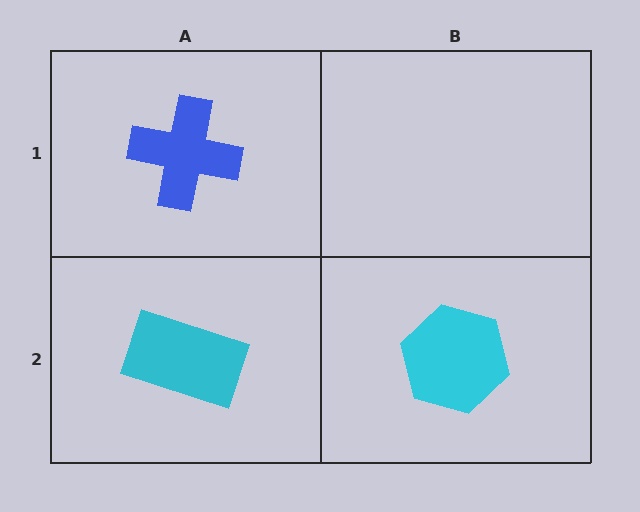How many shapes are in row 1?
1 shape.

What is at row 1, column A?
A blue cross.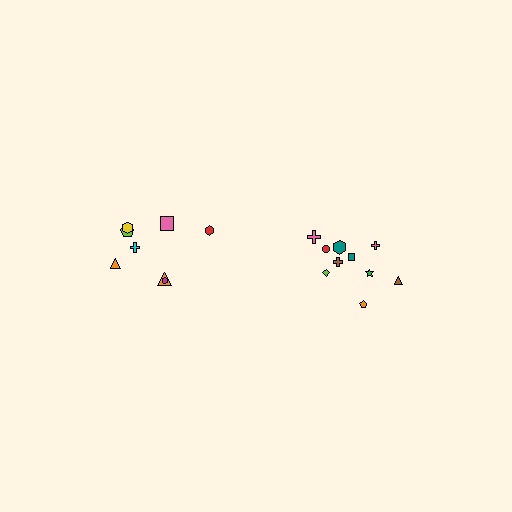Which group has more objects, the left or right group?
The right group.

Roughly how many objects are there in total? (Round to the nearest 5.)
Roughly 20 objects in total.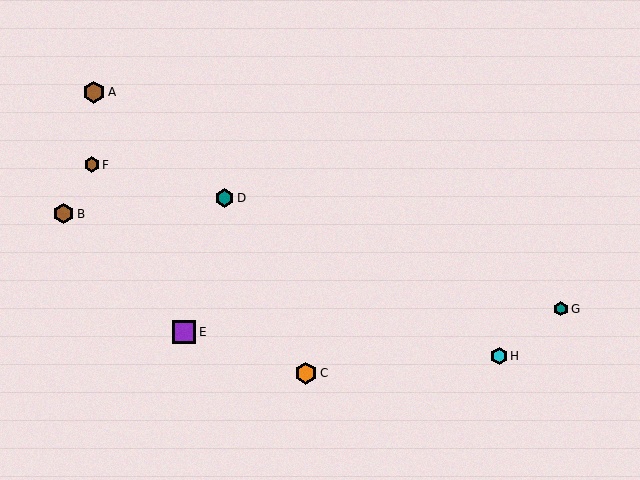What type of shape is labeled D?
Shape D is a teal hexagon.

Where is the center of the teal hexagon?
The center of the teal hexagon is at (561, 309).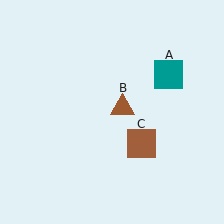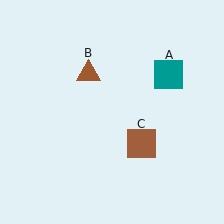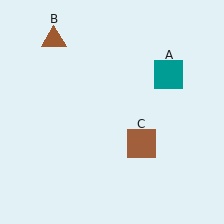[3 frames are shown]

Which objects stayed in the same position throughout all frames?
Teal square (object A) and brown square (object C) remained stationary.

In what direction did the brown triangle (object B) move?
The brown triangle (object B) moved up and to the left.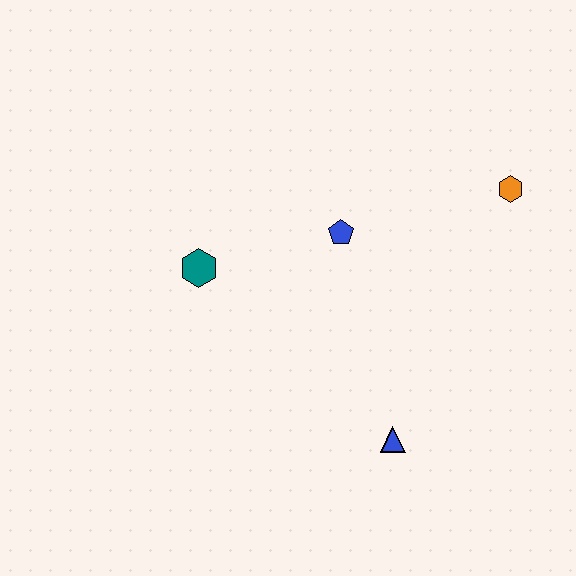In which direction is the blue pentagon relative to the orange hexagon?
The blue pentagon is to the left of the orange hexagon.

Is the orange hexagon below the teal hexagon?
No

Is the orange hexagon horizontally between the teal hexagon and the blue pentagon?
No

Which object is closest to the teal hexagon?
The blue pentagon is closest to the teal hexagon.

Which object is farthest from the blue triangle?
The orange hexagon is farthest from the blue triangle.